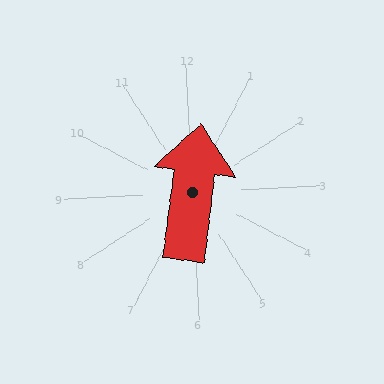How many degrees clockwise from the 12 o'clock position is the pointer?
Approximately 10 degrees.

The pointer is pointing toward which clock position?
Roughly 12 o'clock.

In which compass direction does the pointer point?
North.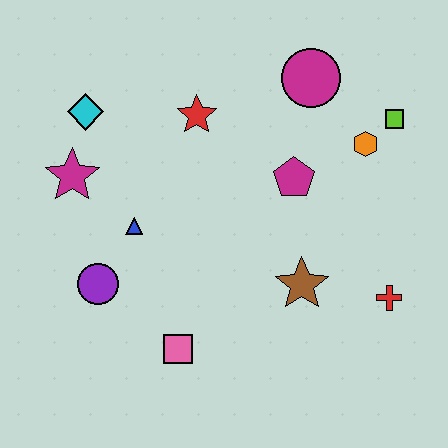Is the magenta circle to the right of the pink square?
Yes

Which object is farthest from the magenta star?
The red cross is farthest from the magenta star.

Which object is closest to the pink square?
The purple circle is closest to the pink square.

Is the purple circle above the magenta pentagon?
No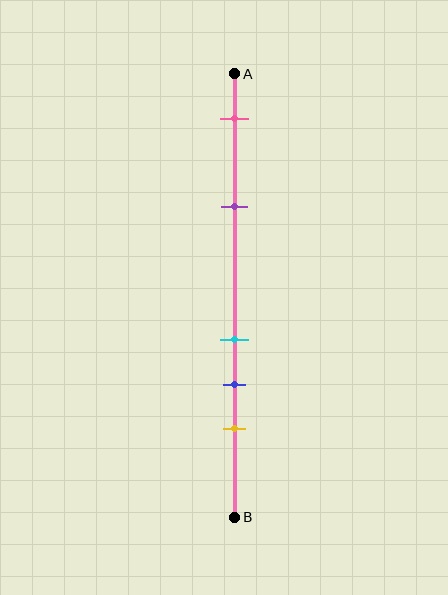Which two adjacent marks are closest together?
The cyan and blue marks are the closest adjacent pair.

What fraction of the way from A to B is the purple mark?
The purple mark is approximately 30% (0.3) of the way from A to B.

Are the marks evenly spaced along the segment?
No, the marks are not evenly spaced.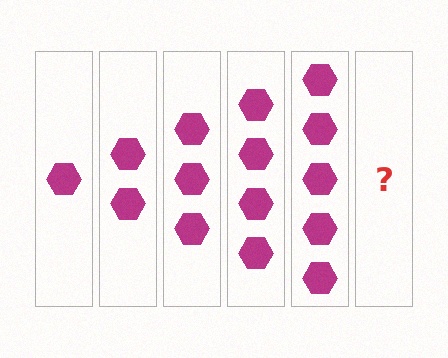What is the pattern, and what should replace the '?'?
The pattern is that each step adds one more hexagon. The '?' should be 6 hexagons.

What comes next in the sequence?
The next element should be 6 hexagons.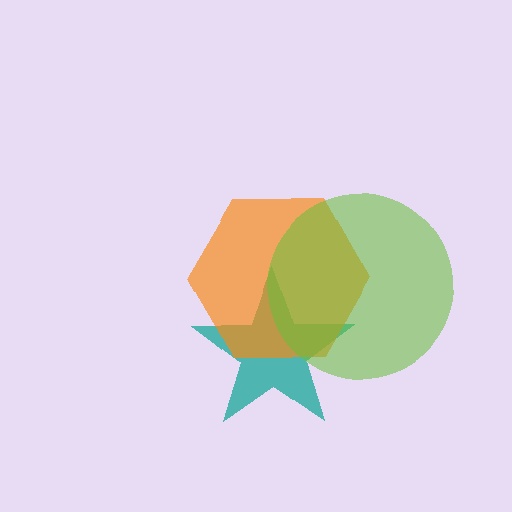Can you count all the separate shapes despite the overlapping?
Yes, there are 3 separate shapes.